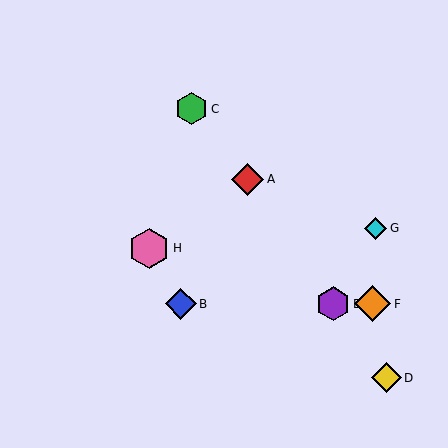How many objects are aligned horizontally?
3 objects (B, E, F) are aligned horizontally.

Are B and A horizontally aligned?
No, B is at y≈304 and A is at y≈179.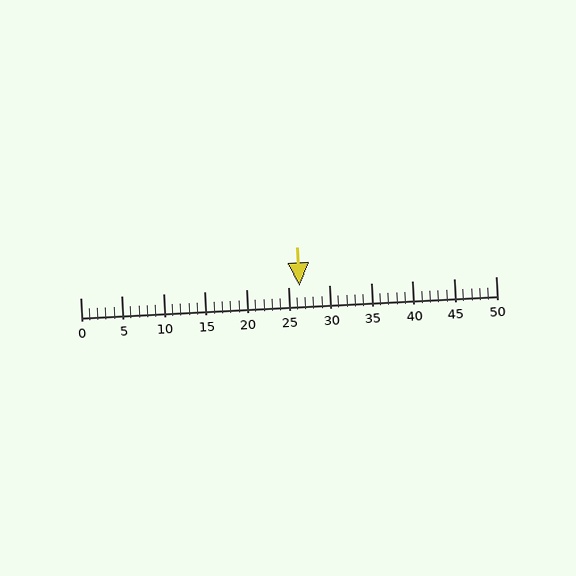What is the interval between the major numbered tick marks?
The major tick marks are spaced 5 units apart.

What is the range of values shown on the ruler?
The ruler shows values from 0 to 50.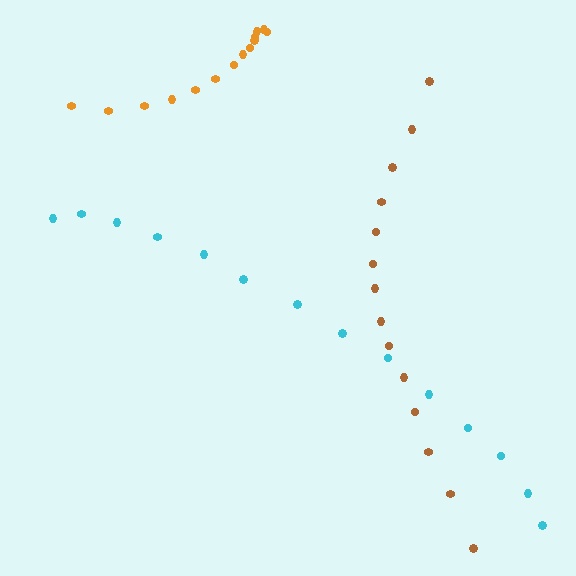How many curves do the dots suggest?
There are 3 distinct paths.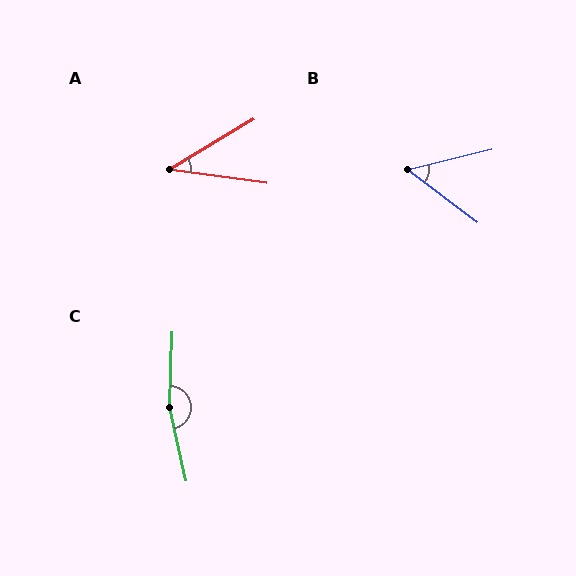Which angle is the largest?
C, at approximately 165 degrees.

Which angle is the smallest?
A, at approximately 39 degrees.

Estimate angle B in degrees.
Approximately 51 degrees.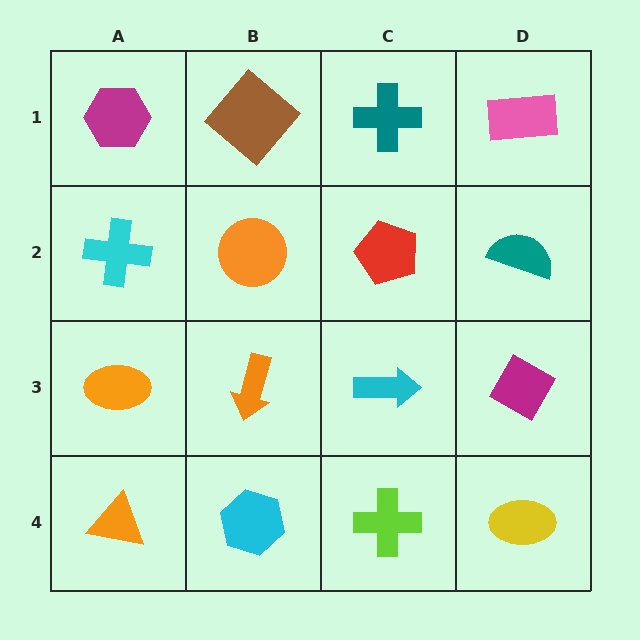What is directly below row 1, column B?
An orange circle.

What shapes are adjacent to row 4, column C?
A cyan arrow (row 3, column C), a cyan hexagon (row 4, column B), a yellow ellipse (row 4, column D).